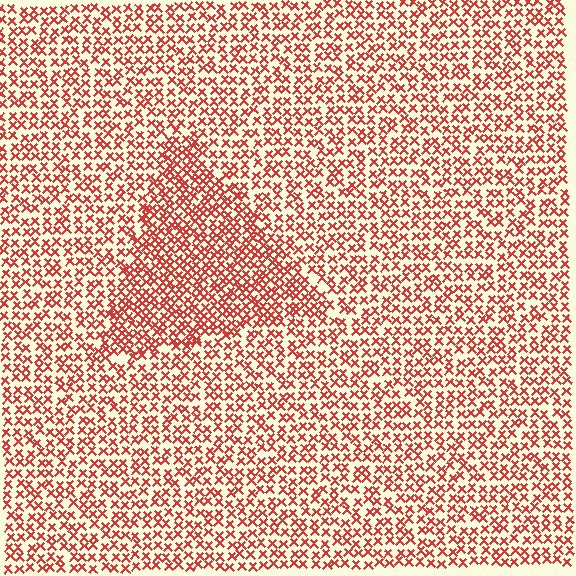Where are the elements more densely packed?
The elements are more densely packed inside the triangle boundary.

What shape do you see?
I see a triangle.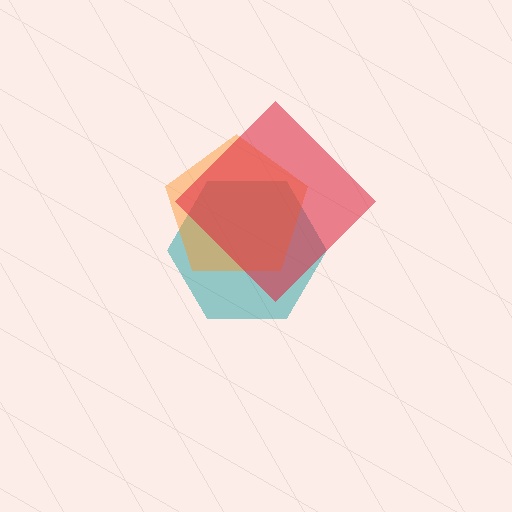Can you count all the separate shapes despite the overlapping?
Yes, there are 3 separate shapes.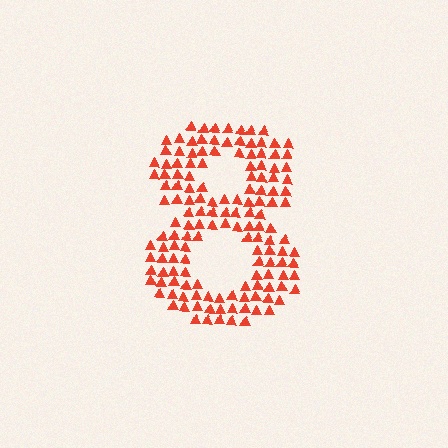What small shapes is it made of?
It is made of small triangles.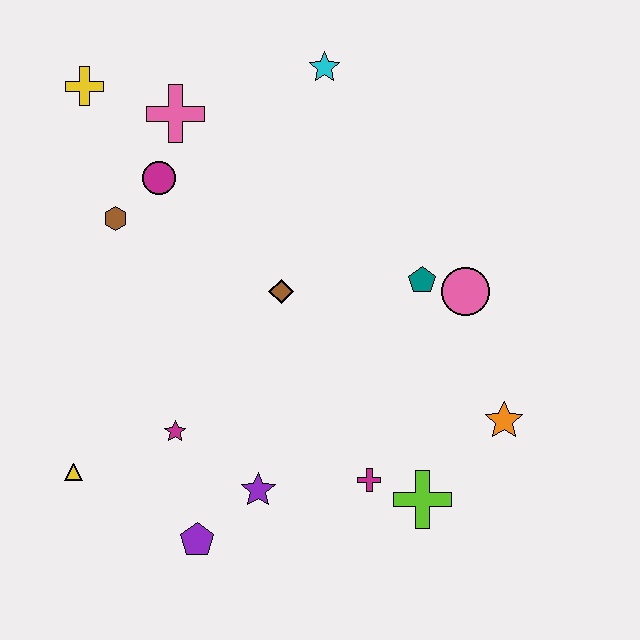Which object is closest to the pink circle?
The teal pentagon is closest to the pink circle.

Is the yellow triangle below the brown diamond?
Yes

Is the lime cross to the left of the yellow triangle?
No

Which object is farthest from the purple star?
The yellow cross is farthest from the purple star.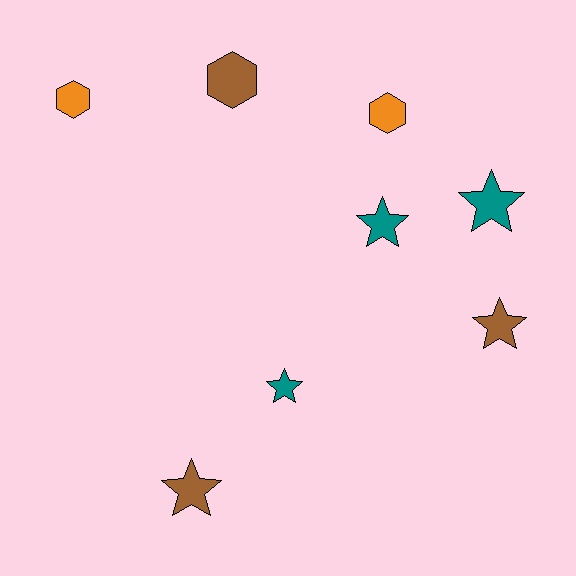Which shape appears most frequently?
Star, with 5 objects.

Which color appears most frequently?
Brown, with 3 objects.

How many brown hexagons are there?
There is 1 brown hexagon.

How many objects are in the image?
There are 8 objects.